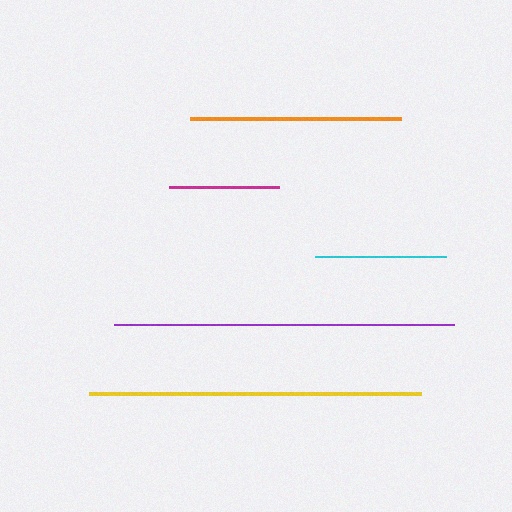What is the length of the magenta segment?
The magenta segment is approximately 110 pixels long.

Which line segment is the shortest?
The magenta line is the shortest at approximately 110 pixels.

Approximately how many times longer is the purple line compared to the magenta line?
The purple line is approximately 3.1 times the length of the magenta line.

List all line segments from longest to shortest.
From longest to shortest: purple, yellow, orange, cyan, magenta.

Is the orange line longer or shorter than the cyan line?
The orange line is longer than the cyan line.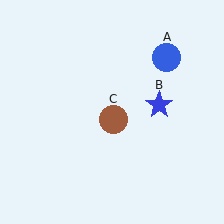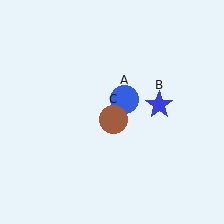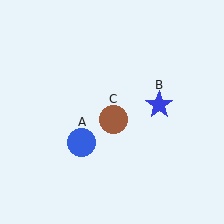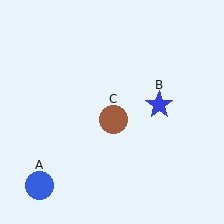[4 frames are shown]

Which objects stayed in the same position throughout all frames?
Blue star (object B) and brown circle (object C) remained stationary.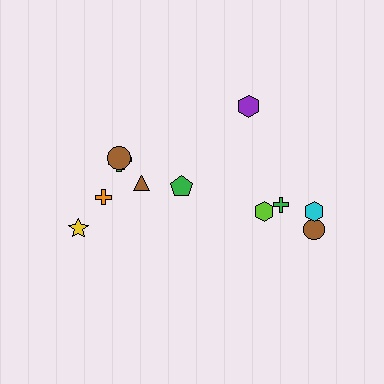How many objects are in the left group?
There are 7 objects.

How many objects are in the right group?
There are 5 objects.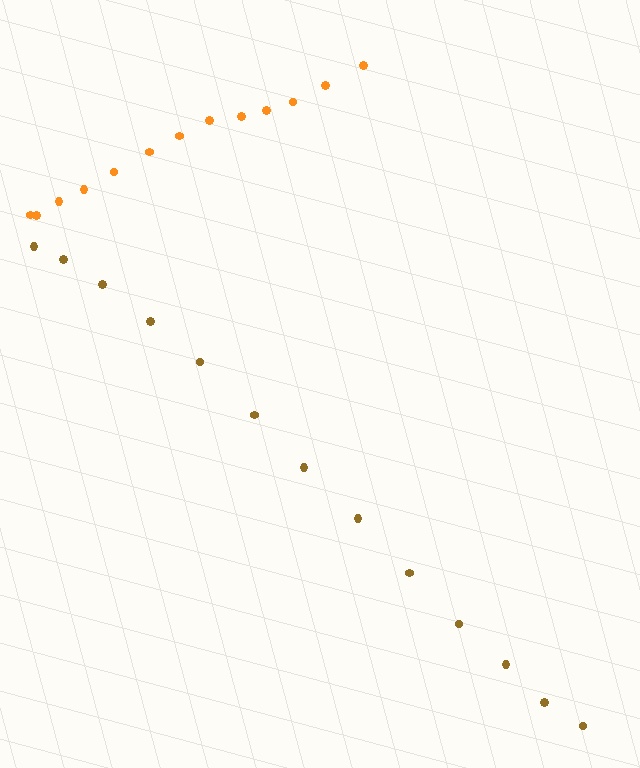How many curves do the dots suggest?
There are 2 distinct paths.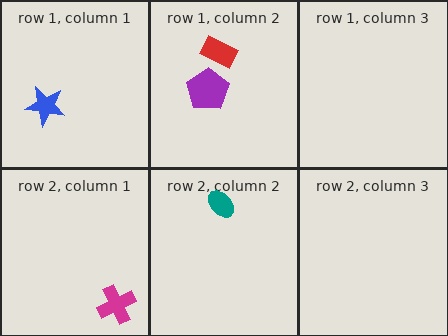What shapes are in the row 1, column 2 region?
The red rectangle, the purple pentagon.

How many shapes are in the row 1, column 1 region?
1.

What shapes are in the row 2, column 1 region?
The magenta cross.